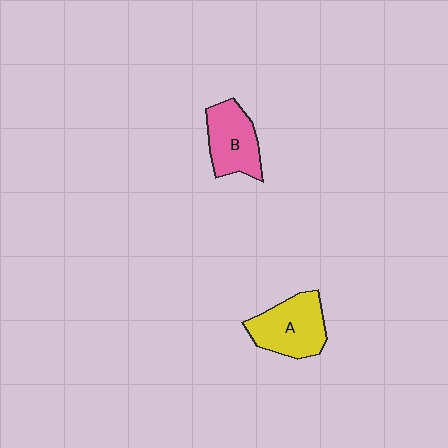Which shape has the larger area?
Shape A (yellow).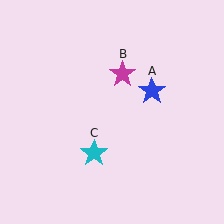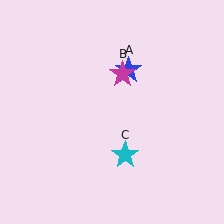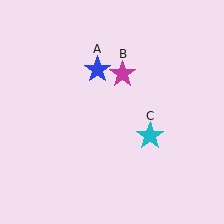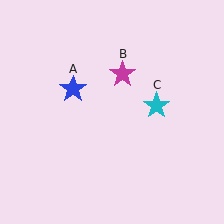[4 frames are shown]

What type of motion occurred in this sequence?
The blue star (object A), cyan star (object C) rotated counterclockwise around the center of the scene.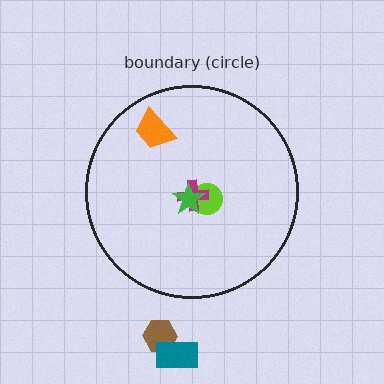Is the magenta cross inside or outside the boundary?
Inside.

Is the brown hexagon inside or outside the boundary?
Outside.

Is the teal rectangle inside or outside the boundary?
Outside.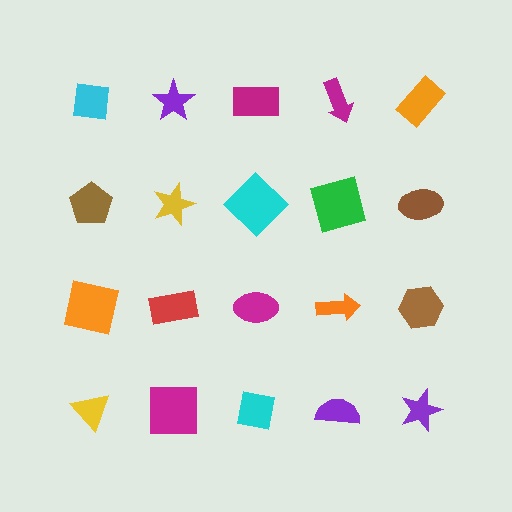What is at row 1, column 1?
A cyan square.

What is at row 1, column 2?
A purple star.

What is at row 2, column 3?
A cyan diamond.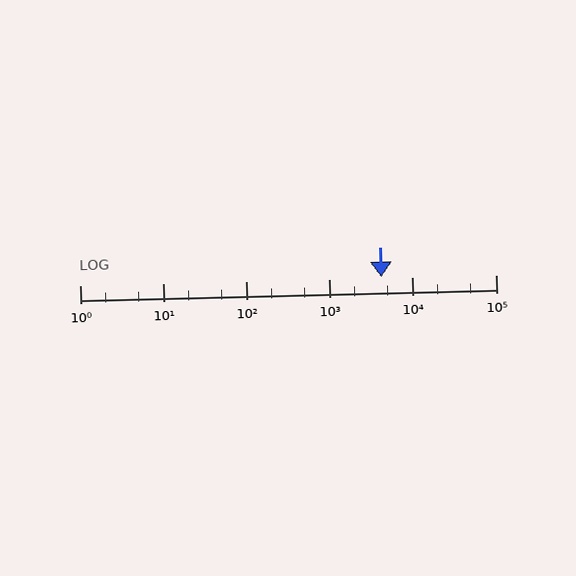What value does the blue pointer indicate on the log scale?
The pointer indicates approximately 4200.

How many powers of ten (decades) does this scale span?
The scale spans 5 decades, from 1 to 100000.